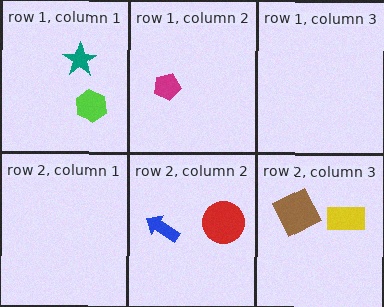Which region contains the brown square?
The row 2, column 3 region.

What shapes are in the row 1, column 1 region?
The teal star, the lime hexagon.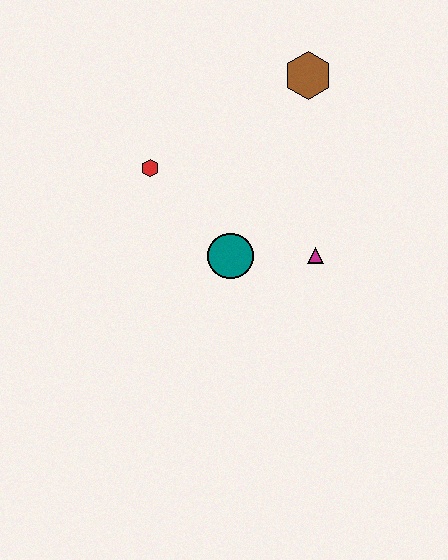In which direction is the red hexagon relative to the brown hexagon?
The red hexagon is to the left of the brown hexagon.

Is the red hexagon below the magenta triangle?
No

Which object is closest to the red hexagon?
The teal circle is closest to the red hexagon.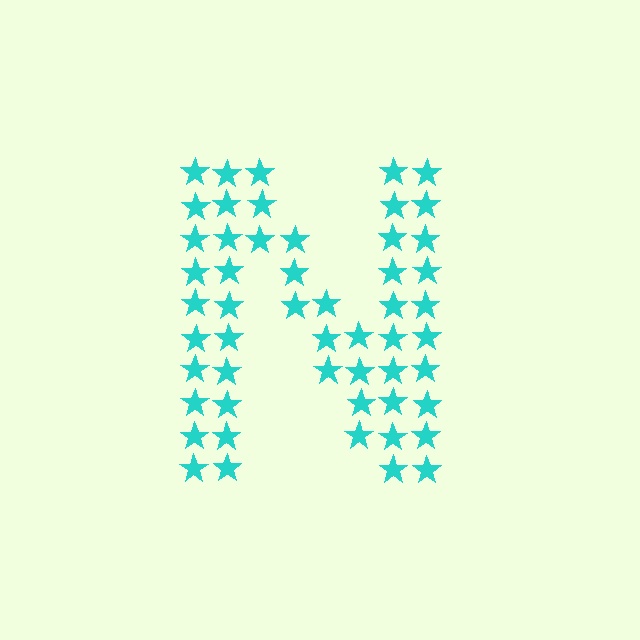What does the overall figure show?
The overall figure shows the letter N.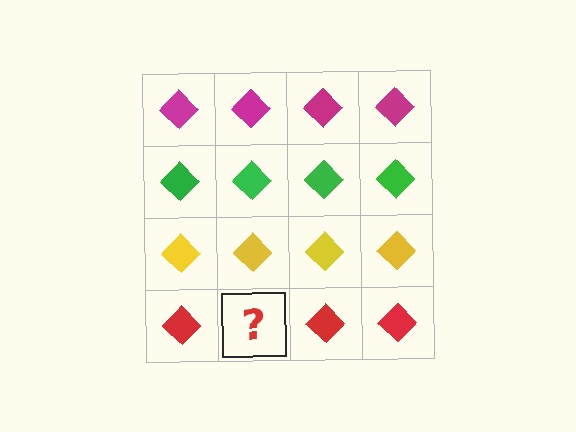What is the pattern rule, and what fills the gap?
The rule is that each row has a consistent color. The gap should be filled with a red diamond.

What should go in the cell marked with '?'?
The missing cell should contain a red diamond.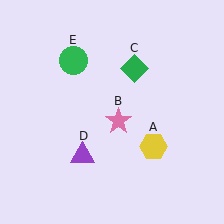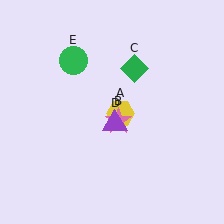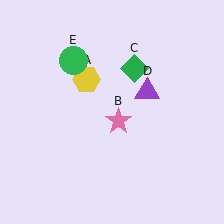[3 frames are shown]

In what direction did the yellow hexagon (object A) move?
The yellow hexagon (object A) moved up and to the left.